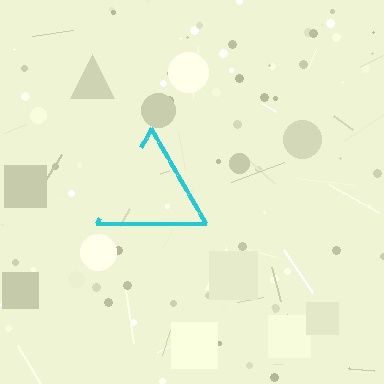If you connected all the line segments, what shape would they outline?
They would outline a triangle.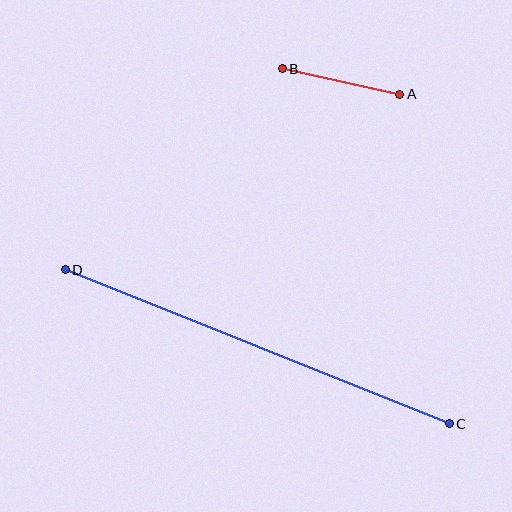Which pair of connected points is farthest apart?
Points C and D are farthest apart.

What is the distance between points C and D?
The distance is approximately 414 pixels.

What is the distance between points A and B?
The distance is approximately 120 pixels.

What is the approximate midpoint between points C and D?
The midpoint is at approximately (257, 347) pixels.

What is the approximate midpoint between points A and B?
The midpoint is at approximately (341, 81) pixels.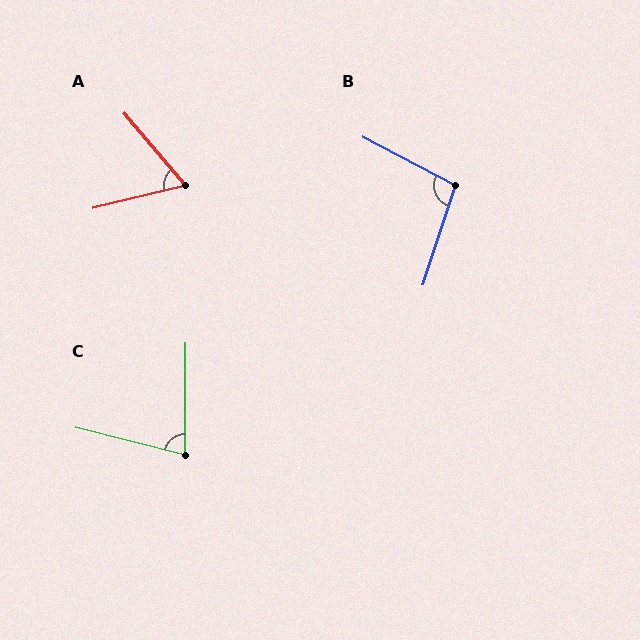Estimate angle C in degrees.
Approximately 76 degrees.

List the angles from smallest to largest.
A (64°), C (76°), B (99°).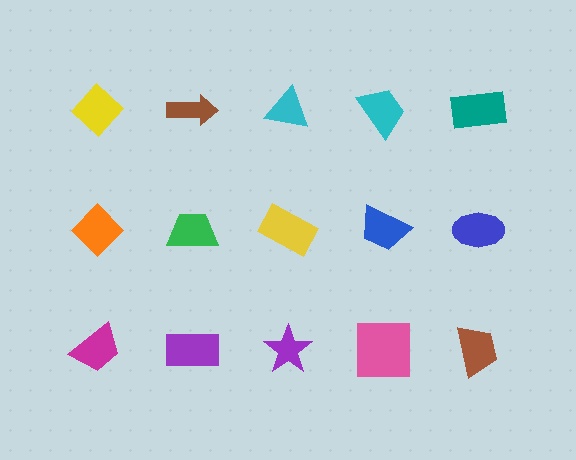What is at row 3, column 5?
A brown trapezoid.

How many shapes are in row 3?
5 shapes.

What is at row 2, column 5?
A blue ellipse.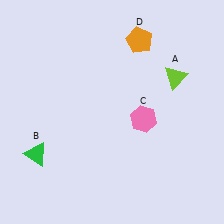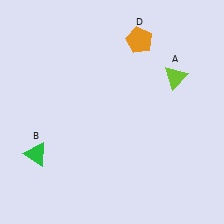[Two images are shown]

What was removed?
The pink hexagon (C) was removed in Image 2.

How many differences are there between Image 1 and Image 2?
There is 1 difference between the two images.